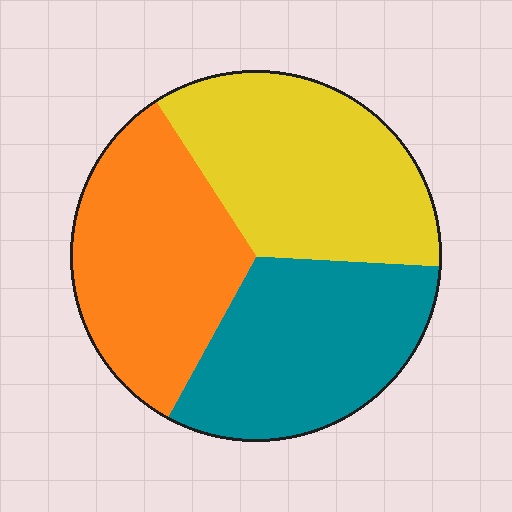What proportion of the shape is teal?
Teal covers 32% of the shape.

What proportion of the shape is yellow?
Yellow covers 35% of the shape.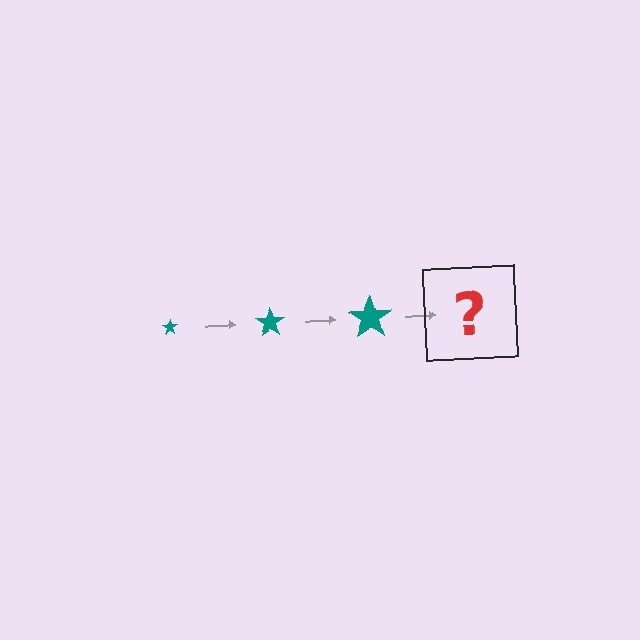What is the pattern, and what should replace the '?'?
The pattern is that the star gets progressively larger each step. The '?' should be a teal star, larger than the previous one.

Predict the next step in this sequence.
The next step is a teal star, larger than the previous one.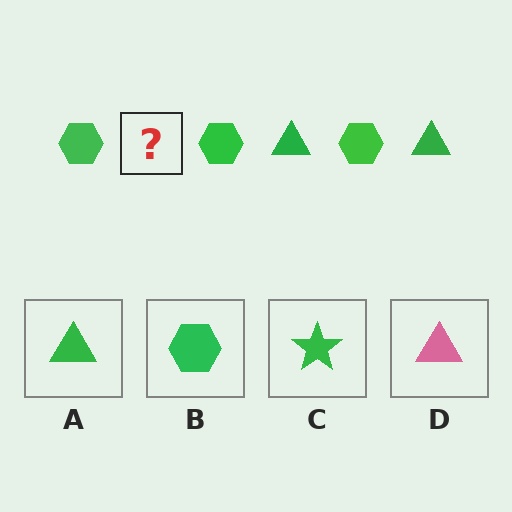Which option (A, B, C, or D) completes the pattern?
A.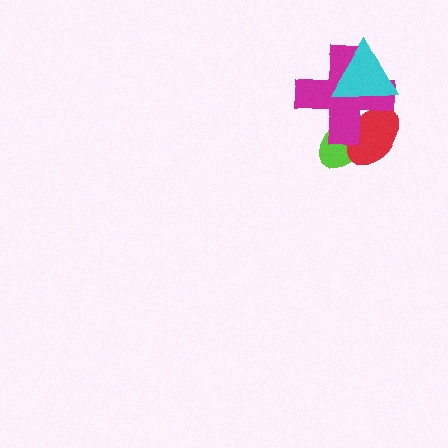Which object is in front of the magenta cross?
The cyan triangle is in front of the magenta cross.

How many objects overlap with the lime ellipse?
2 objects overlap with the lime ellipse.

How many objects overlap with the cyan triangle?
2 objects overlap with the cyan triangle.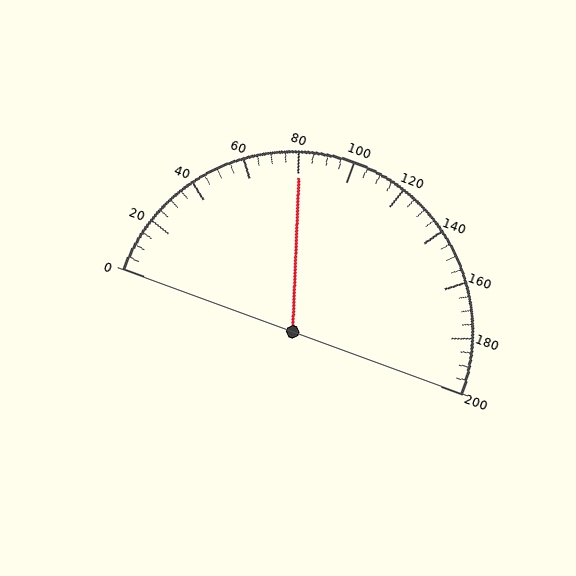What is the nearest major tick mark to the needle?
The nearest major tick mark is 80.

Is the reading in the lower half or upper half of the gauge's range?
The reading is in the lower half of the range (0 to 200).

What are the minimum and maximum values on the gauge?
The gauge ranges from 0 to 200.